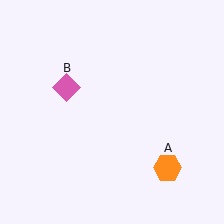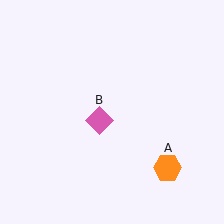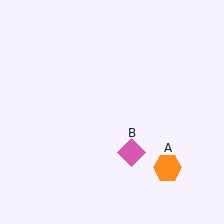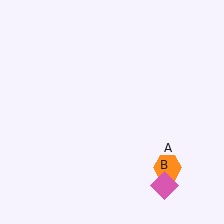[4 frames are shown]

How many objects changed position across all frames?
1 object changed position: pink diamond (object B).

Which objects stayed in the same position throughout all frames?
Orange hexagon (object A) remained stationary.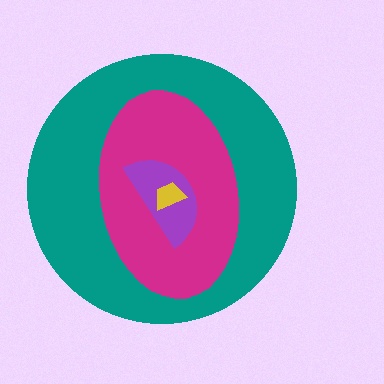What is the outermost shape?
The teal circle.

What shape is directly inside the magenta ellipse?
The purple semicircle.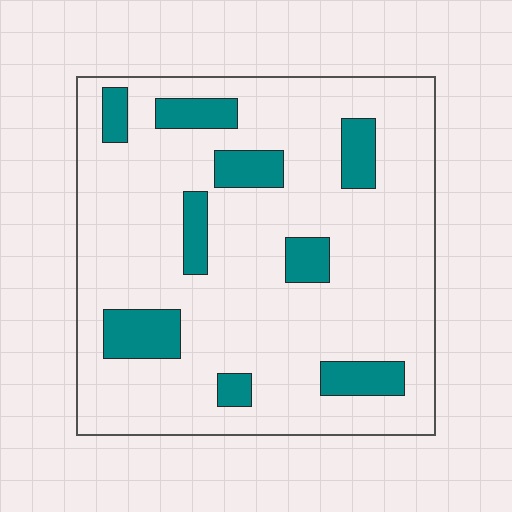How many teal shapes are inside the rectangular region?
9.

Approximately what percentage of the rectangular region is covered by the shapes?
Approximately 15%.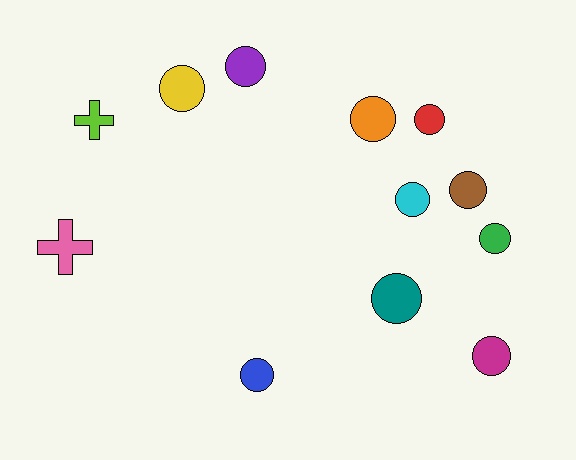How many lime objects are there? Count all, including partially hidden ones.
There is 1 lime object.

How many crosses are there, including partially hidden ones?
There are 2 crosses.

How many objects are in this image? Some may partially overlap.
There are 12 objects.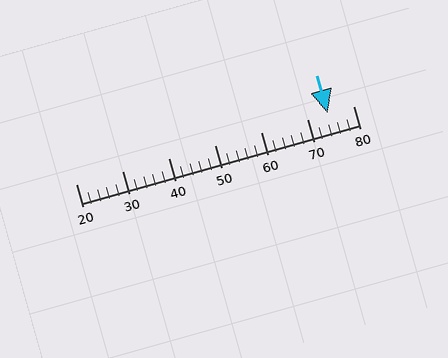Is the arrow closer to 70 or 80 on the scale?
The arrow is closer to 70.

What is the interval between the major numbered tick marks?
The major tick marks are spaced 10 units apart.